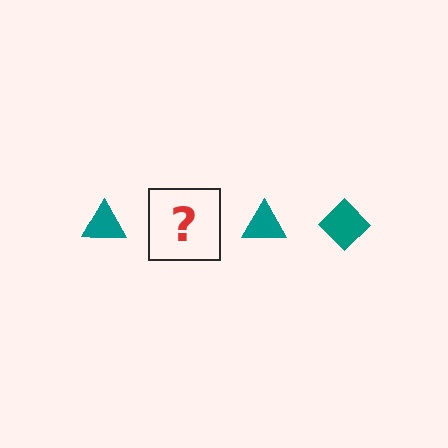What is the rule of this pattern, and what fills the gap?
The rule is that the pattern cycles through triangle, diamond shapes in teal. The gap should be filled with a teal diamond.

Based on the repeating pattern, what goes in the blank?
The blank should be a teal diamond.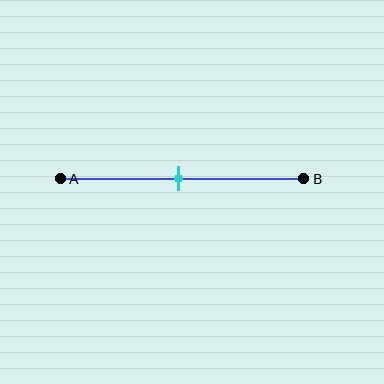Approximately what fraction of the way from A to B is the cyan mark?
The cyan mark is approximately 50% of the way from A to B.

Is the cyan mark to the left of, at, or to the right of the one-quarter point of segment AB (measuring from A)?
The cyan mark is to the right of the one-quarter point of segment AB.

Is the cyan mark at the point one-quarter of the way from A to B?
No, the mark is at about 50% from A, not at the 25% one-quarter point.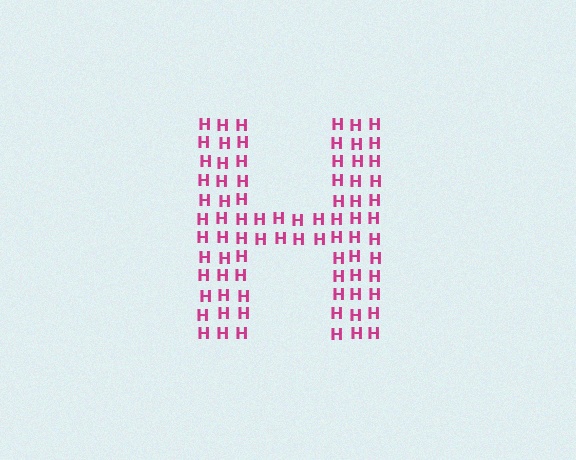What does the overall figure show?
The overall figure shows the letter H.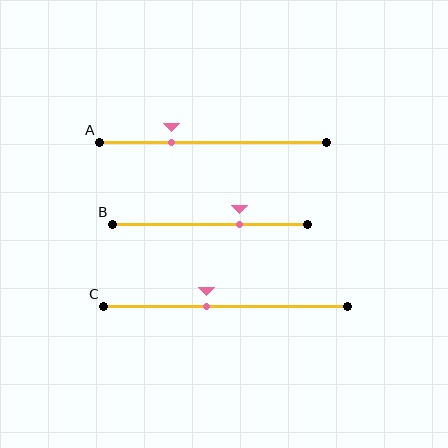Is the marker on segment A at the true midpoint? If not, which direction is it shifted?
No, the marker on segment A is shifted to the left by about 18% of the segment length.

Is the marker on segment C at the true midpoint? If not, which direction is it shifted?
No, the marker on segment C is shifted to the left by about 8% of the segment length.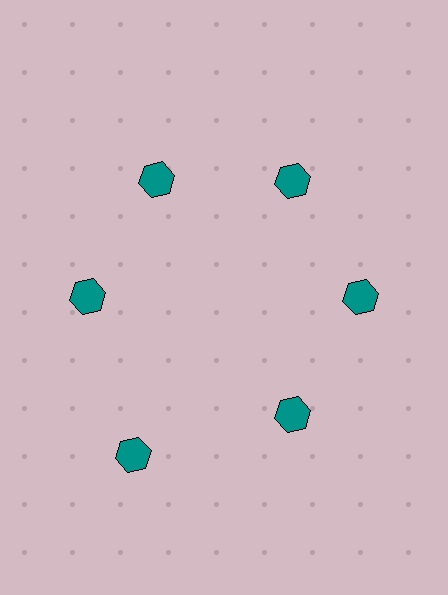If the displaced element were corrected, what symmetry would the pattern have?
It would have 6-fold rotational symmetry — the pattern would map onto itself every 60 degrees.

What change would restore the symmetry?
The symmetry would be restored by moving it inward, back onto the ring so that all 6 hexagons sit at equal angles and equal distance from the center.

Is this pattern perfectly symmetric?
No. The 6 teal hexagons are arranged in a ring, but one element near the 7 o'clock position is pushed outward from the center, breaking the 6-fold rotational symmetry.